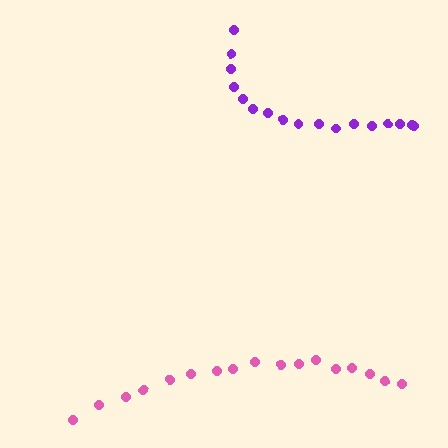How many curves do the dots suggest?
There are 2 distinct paths.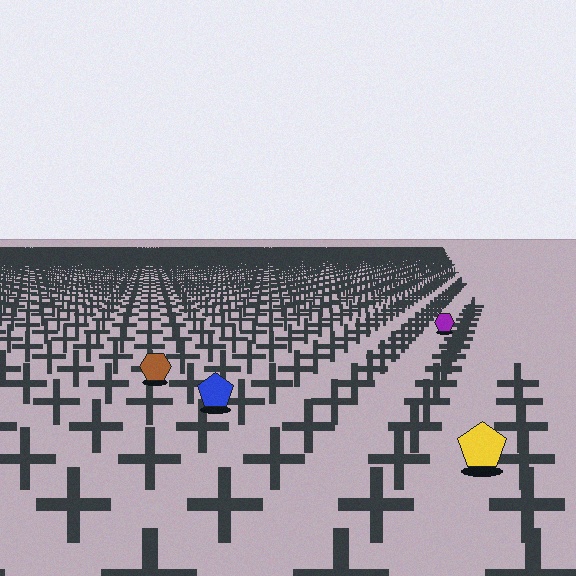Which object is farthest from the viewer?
The purple hexagon is farthest from the viewer. It appears smaller and the ground texture around it is denser.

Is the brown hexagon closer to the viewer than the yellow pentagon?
No. The yellow pentagon is closer — you can tell from the texture gradient: the ground texture is coarser near it.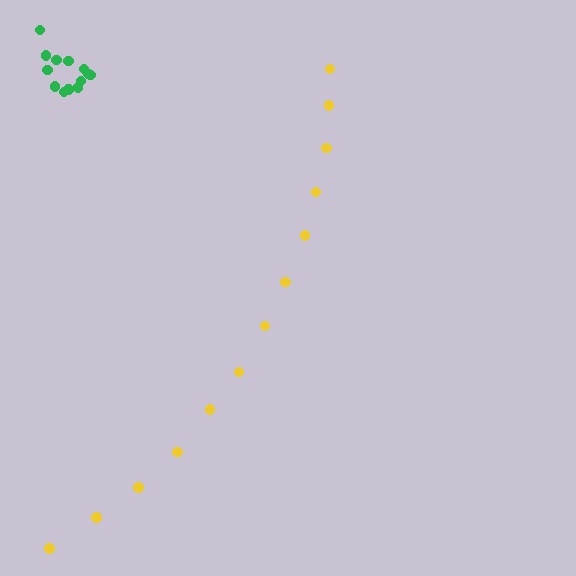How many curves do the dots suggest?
There are 2 distinct paths.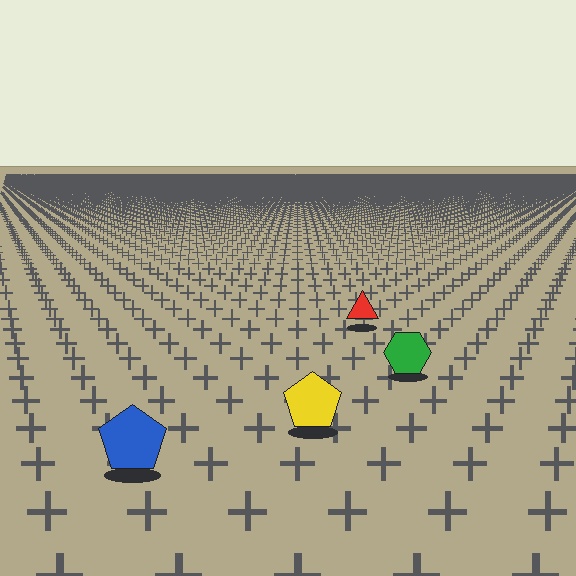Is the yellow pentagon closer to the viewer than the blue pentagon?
No. The blue pentagon is closer — you can tell from the texture gradient: the ground texture is coarser near it.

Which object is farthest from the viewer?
The red triangle is farthest from the viewer. It appears smaller and the ground texture around it is denser.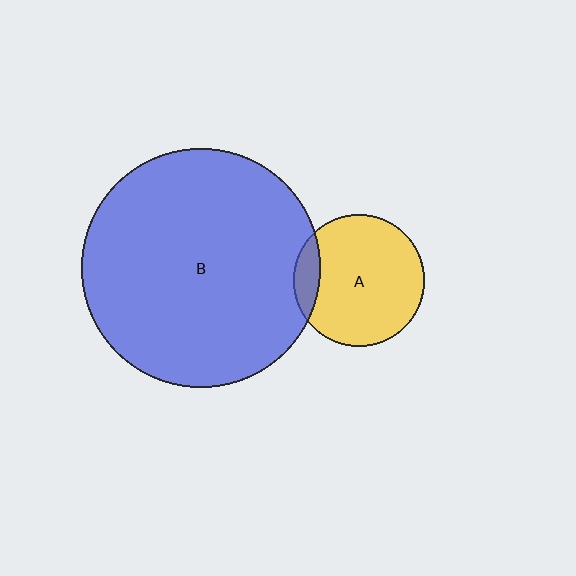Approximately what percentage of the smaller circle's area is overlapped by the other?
Approximately 10%.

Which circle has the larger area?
Circle B (blue).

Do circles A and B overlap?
Yes.